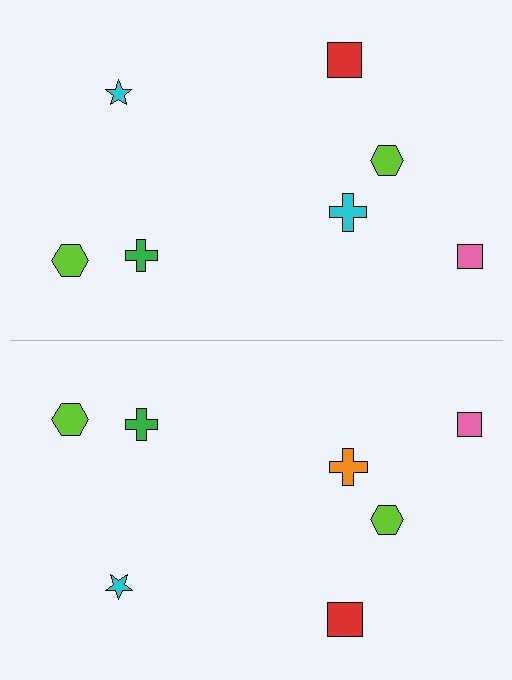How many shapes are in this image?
There are 14 shapes in this image.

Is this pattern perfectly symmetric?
No, the pattern is not perfectly symmetric. The orange cross on the bottom side breaks the symmetry — its mirror counterpart is cyan.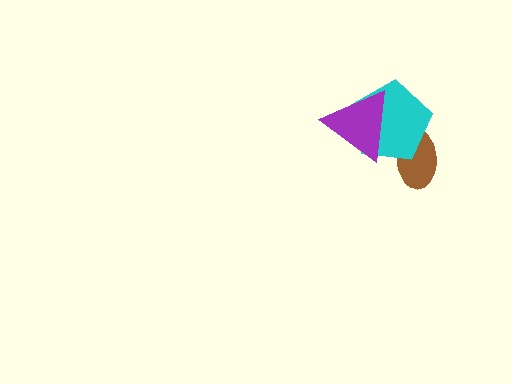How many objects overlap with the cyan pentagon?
2 objects overlap with the cyan pentagon.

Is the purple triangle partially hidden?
No, no other shape covers it.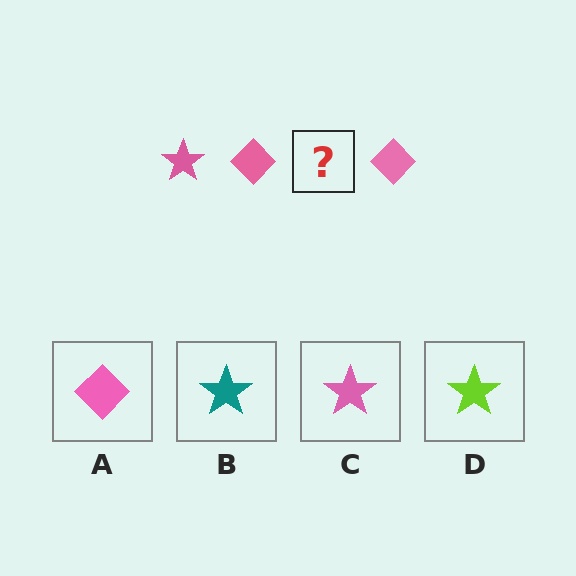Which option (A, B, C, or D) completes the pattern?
C.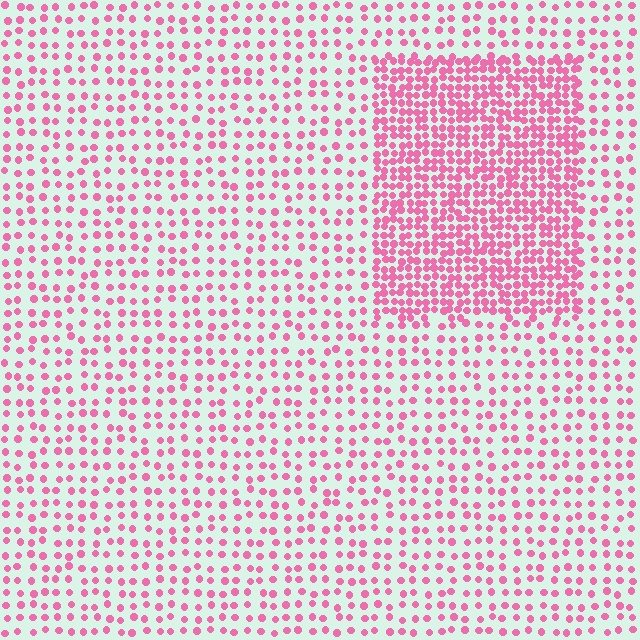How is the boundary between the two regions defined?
The boundary is defined by a change in element density (approximately 2.4x ratio). All elements are the same color, size, and shape.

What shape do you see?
I see a rectangle.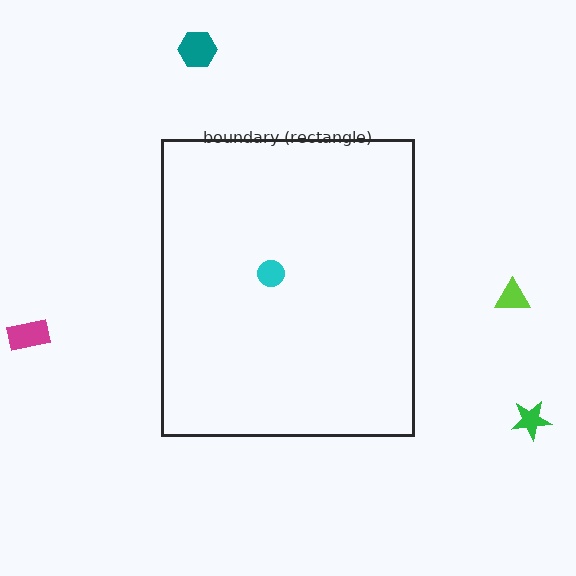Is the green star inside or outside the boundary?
Outside.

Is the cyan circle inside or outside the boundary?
Inside.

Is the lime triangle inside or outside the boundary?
Outside.